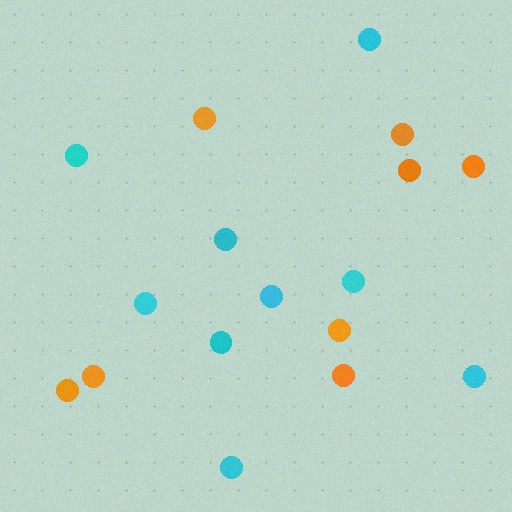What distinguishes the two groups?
There are 2 groups: one group of orange circles (8) and one group of cyan circles (9).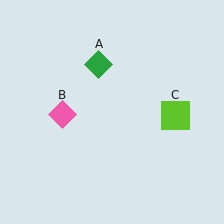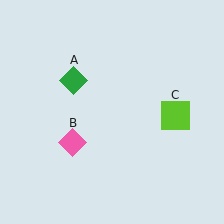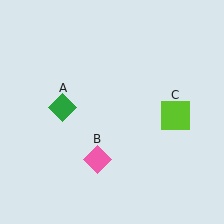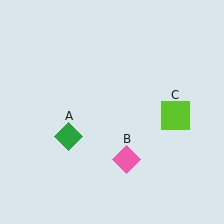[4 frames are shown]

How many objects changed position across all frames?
2 objects changed position: green diamond (object A), pink diamond (object B).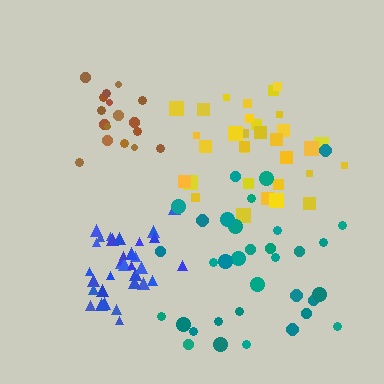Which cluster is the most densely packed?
Blue.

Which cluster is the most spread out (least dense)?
Teal.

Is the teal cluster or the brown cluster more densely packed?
Brown.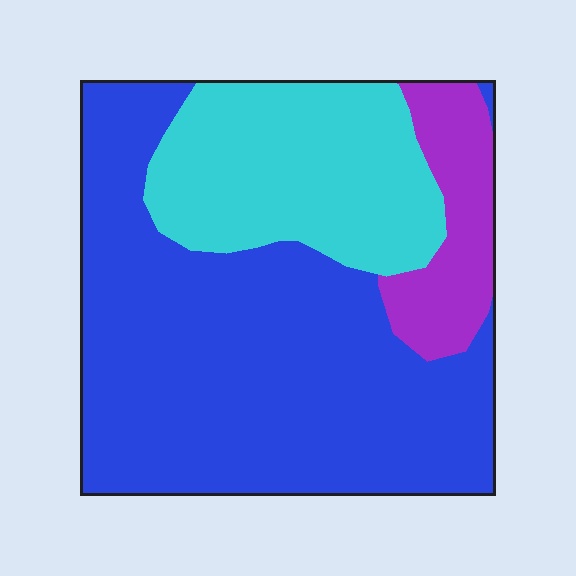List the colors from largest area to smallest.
From largest to smallest: blue, cyan, purple.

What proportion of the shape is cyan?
Cyan covers 27% of the shape.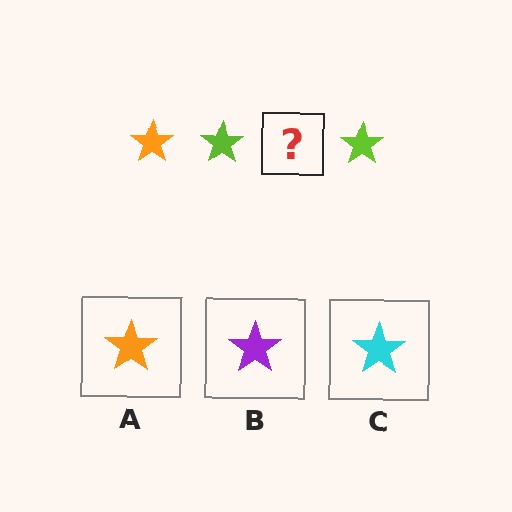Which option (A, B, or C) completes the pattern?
A.